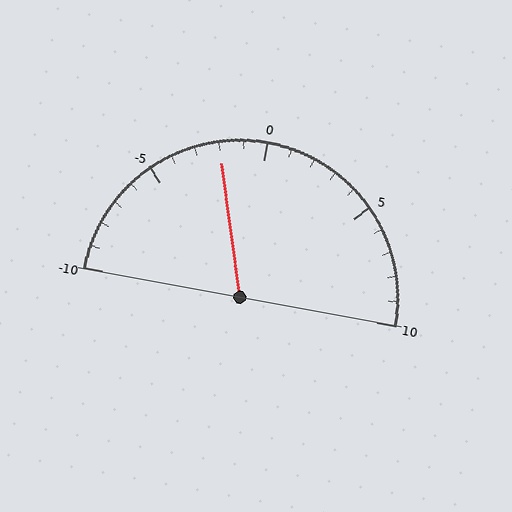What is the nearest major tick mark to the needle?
The nearest major tick mark is 0.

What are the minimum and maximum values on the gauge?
The gauge ranges from -10 to 10.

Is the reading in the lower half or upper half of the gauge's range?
The reading is in the lower half of the range (-10 to 10).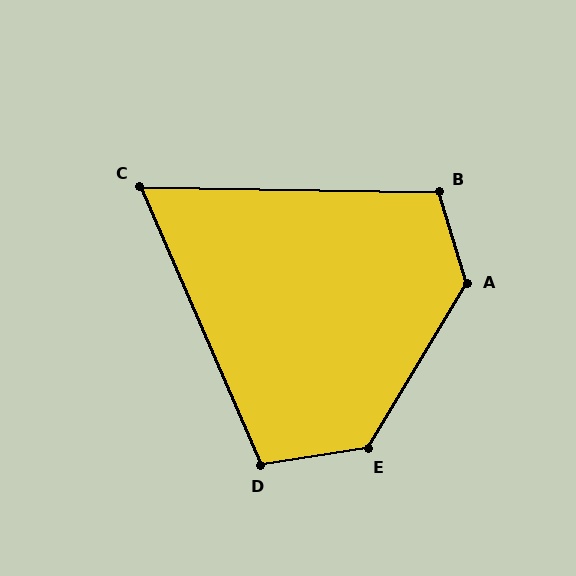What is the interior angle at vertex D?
Approximately 104 degrees (obtuse).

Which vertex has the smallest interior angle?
C, at approximately 66 degrees.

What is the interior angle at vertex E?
Approximately 130 degrees (obtuse).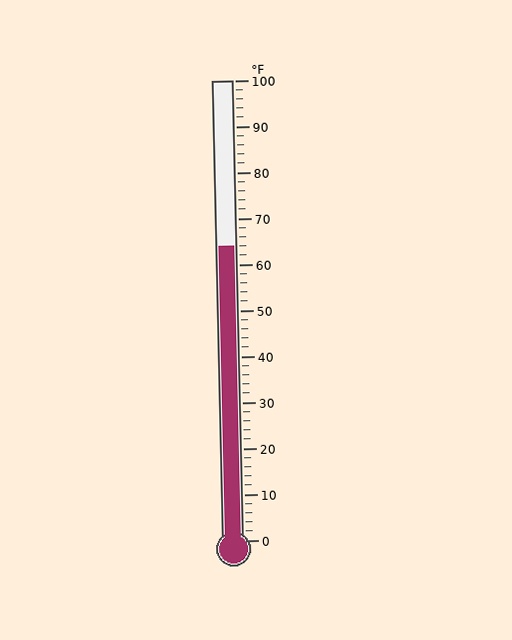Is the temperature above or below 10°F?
The temperature is above 10°F.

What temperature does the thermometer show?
The thermometer shows approximately 64°F.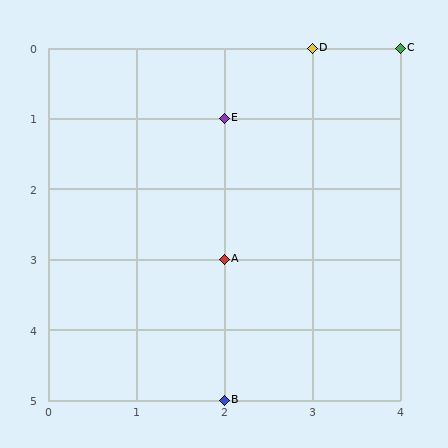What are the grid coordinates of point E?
Point E is at grid coordinates (2, 1).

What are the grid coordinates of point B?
Point B is at grid coordinates (2, 5).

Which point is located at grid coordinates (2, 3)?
Point A is at (2, 3).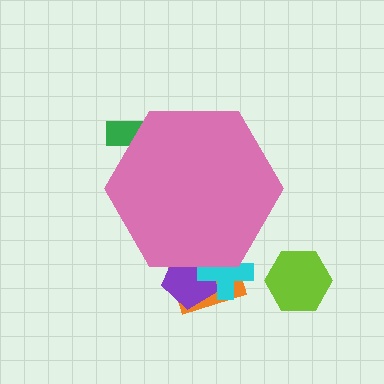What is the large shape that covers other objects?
A pink hexagon.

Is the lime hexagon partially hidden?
No, the lime hexagon is fully visible.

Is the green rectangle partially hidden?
Yes, the green rectangle is partially hidden behind the pink hexagon.